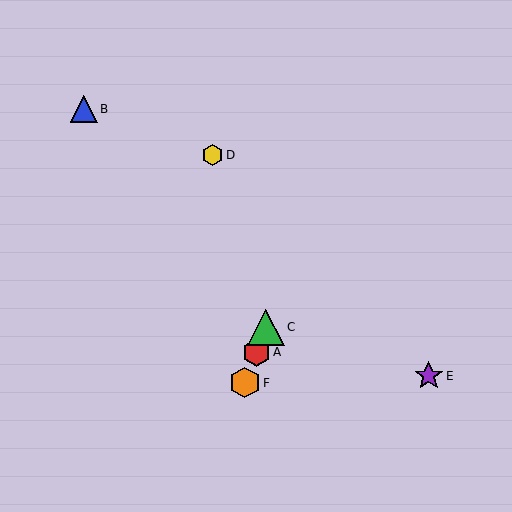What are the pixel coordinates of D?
Object D is at (212, 155).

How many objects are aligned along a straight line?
3 objects (A, C, F) are aligned along a straight line.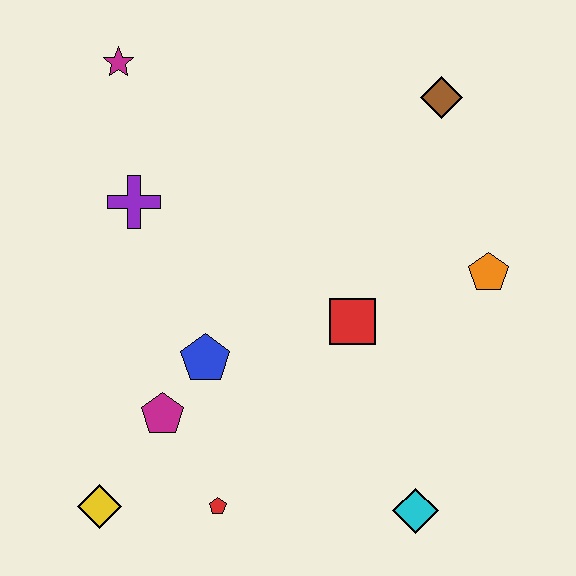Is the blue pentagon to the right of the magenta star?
Yes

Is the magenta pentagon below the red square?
Yes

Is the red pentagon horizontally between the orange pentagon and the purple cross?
Yes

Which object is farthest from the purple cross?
The cyan diamond is farthest from the purple cross.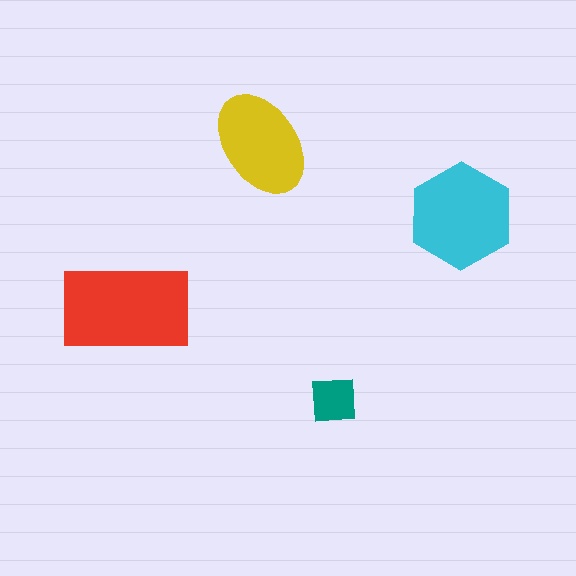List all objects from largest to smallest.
The red rectangle, the cyan hexagon, the yellow ellipse, the teal square.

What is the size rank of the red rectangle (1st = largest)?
1st.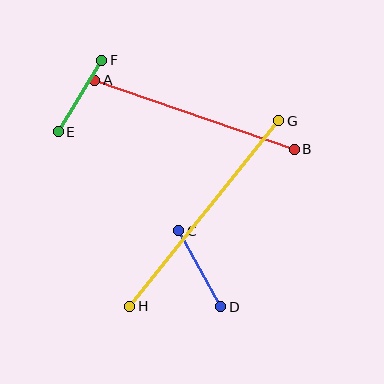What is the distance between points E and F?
The distance is approximately 84 pixels.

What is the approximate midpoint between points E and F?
The midpoint is at approximately (80, 96) pixels.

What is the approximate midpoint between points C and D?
The midpoint is at approximately (200, 269) pixels.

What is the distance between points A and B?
The distance is approximately 211 pixels.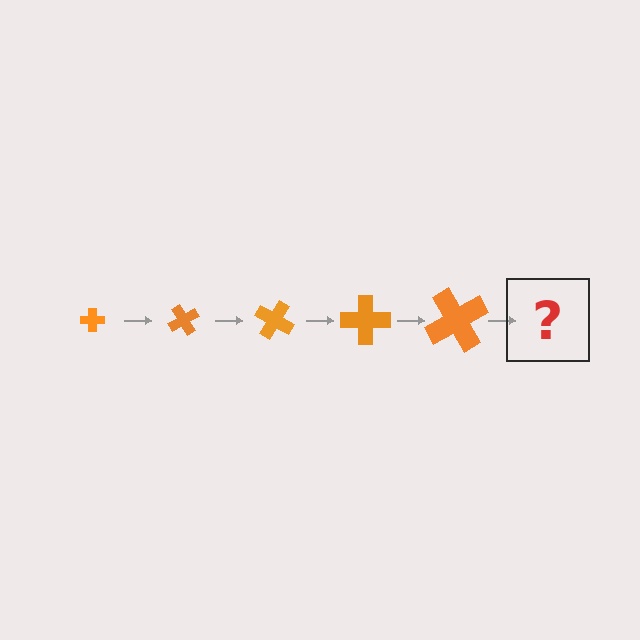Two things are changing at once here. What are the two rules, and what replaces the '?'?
The two rules are that the cross grows larger each step and it rotates 60 degrees each step. The '?' should be a cross, larger than the previous one and rotated 300 degrees from the start.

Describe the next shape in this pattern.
It should be a cross, larger than the previous one and rotated 300 degrees from the start.